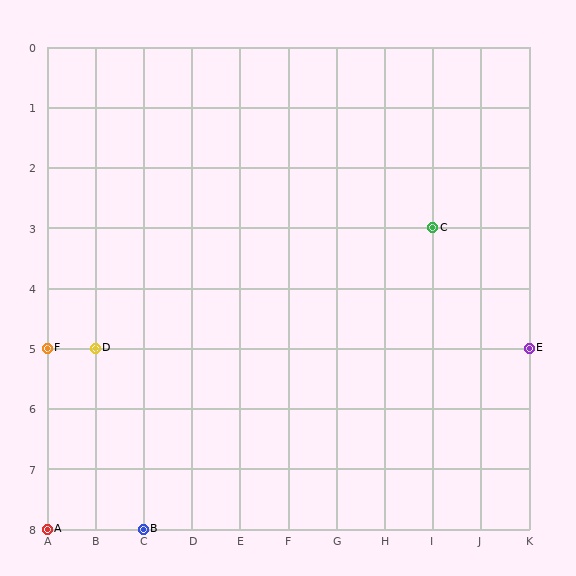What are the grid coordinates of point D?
Point D is at grid coordinates (B, 5).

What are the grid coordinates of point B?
Point B is at grid coordinates (C, 8).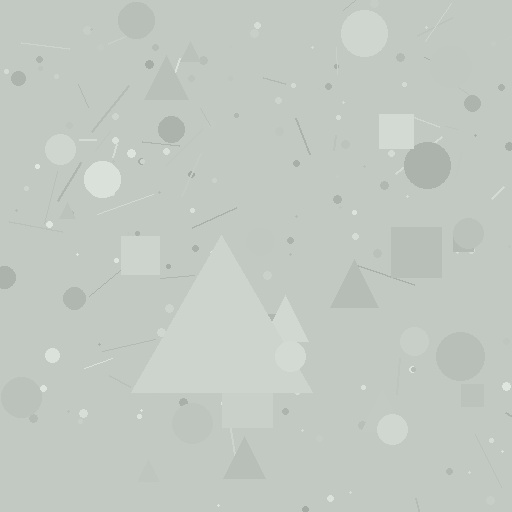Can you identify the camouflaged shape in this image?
The camouflaged shape is a triangle.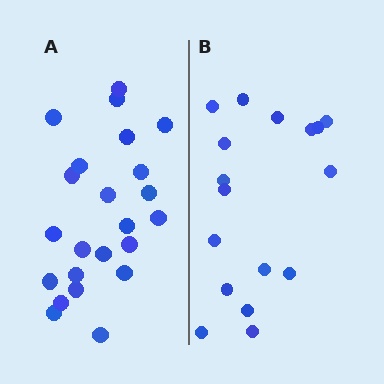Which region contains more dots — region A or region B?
Region A (the left region) has more dots.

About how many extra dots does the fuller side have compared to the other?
Region A has about 6 more dots than region B.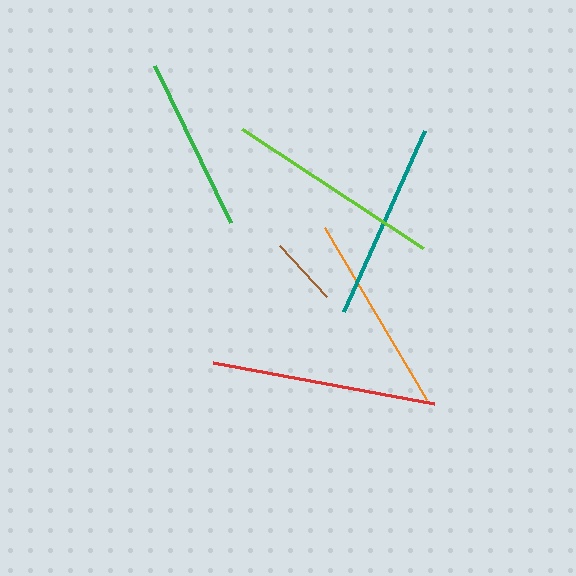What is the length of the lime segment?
The lime segment is approximately 217 pixels long.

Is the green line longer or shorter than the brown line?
The green line is longer than the brown line.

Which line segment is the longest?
The red line is the longest at approximately 226 pixels.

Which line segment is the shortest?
The brown line is the shortest at approximately 69 pixels.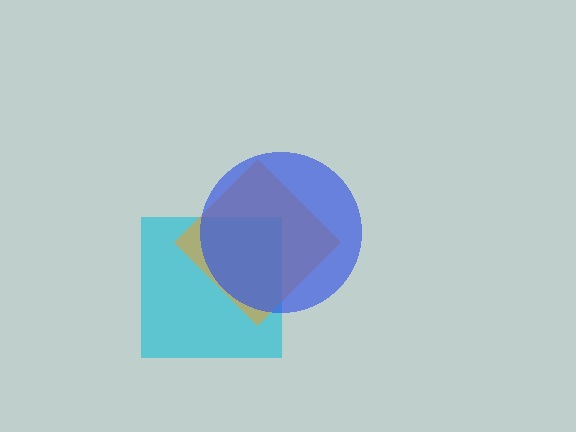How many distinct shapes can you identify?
There are 3 distinct shapes: a cyan square, an orange diamond, a blue circle.